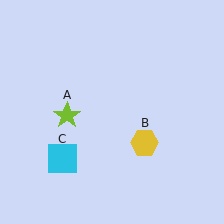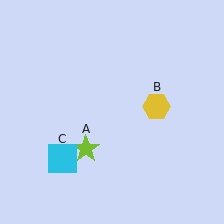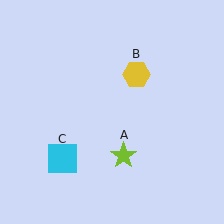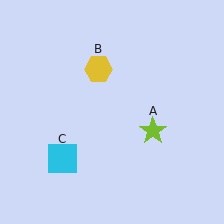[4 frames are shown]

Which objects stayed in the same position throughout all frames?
Cyan square (object C) remained stationary.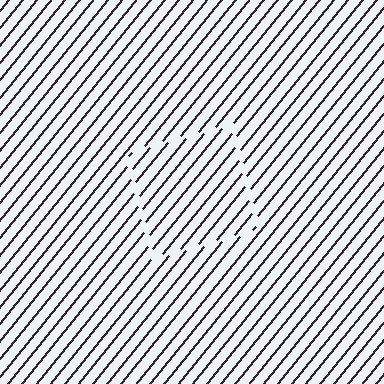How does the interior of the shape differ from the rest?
The interior of the shape contains the same grating, shifted by half a period — the contour is defined by the phase discontinuity where line-ends from the inner and outer gratings abut.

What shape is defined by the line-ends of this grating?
An illusory square. The interior of the shape contains the same grating, shifted by half a period — the contour is defined by the phase discontinuity where line-ends from the inner and outer gratings abut.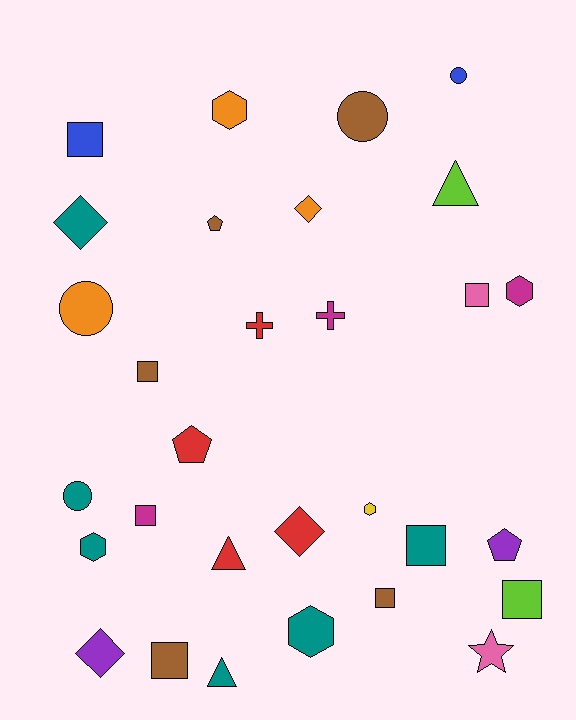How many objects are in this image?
There are 30 objects.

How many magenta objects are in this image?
There are 3 magenta objects.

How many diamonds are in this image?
There are 4 diamonds.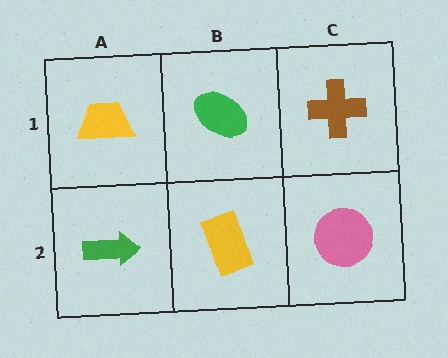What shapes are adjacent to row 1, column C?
A pink circle (row 2, column C), a green ellipse (row 1, column B).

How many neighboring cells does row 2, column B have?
3.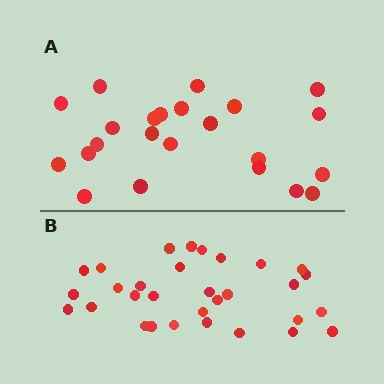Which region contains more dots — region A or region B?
Region B (the bottom region) has more dots.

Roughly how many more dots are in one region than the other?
Region B has roughly 8 or so more dots than region A.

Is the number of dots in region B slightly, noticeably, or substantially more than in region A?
Region B has noticeably more, but not dramatically so. The ratio is roughly 1.3 to 1.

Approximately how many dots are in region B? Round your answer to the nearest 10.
About 30 dots. (The exact count is 31, which rounds to 30.)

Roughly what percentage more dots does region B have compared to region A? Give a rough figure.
About 35% more.